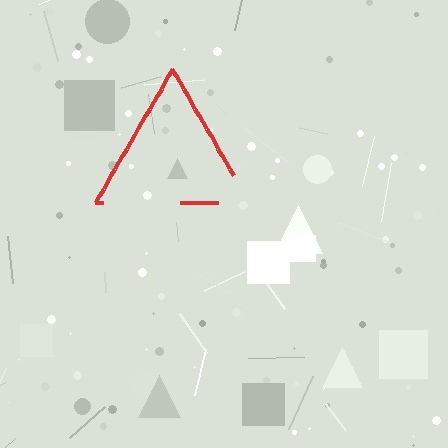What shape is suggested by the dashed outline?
The dashed outline suggests a triangle.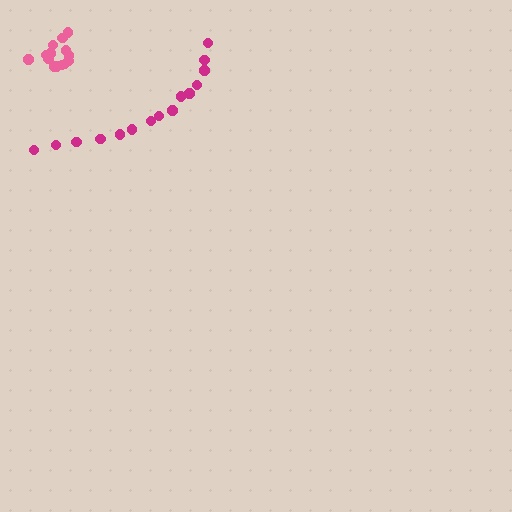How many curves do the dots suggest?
There are 2 distinct paths.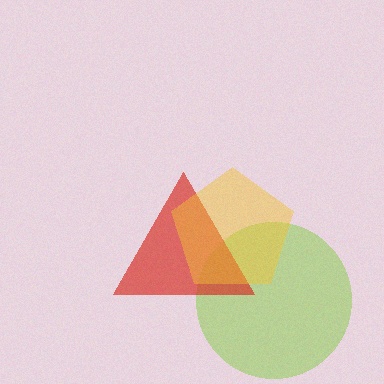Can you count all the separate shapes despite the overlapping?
Yes, there are 3 separate shapes.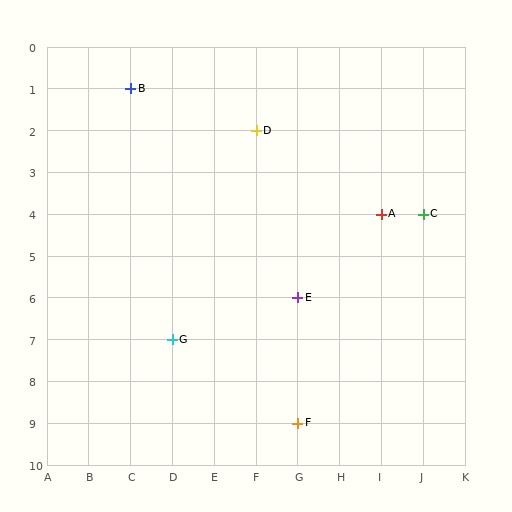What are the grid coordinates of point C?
Point C is at grid coordinates (J, 4).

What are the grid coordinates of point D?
Point D is at grid coordinates (F, 2).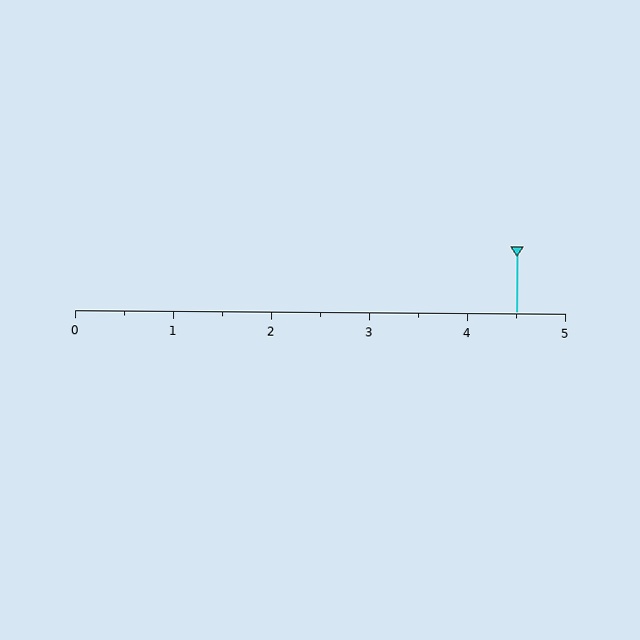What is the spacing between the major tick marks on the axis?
The major ticks are spaced 1 apart.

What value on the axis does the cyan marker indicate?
The marker indicates approximately 4.5.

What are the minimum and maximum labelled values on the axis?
The axis runs from 0 to 5.